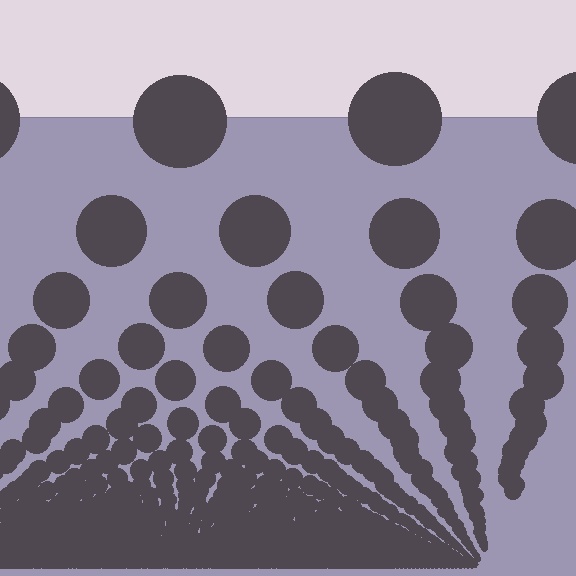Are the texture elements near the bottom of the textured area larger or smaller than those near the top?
Smaller. The gradient is inverted — elements near the bottom are smaller and denser.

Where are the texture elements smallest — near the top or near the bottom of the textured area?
Near the bottom.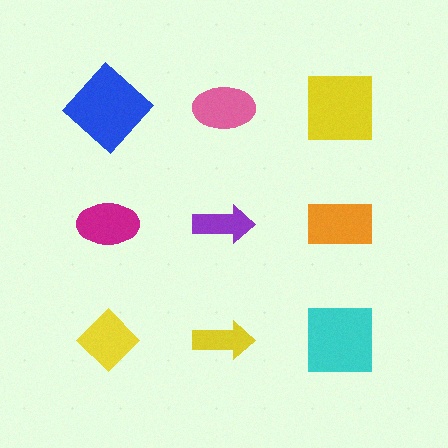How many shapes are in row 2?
3 shapes.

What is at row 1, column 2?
A pink ellipse.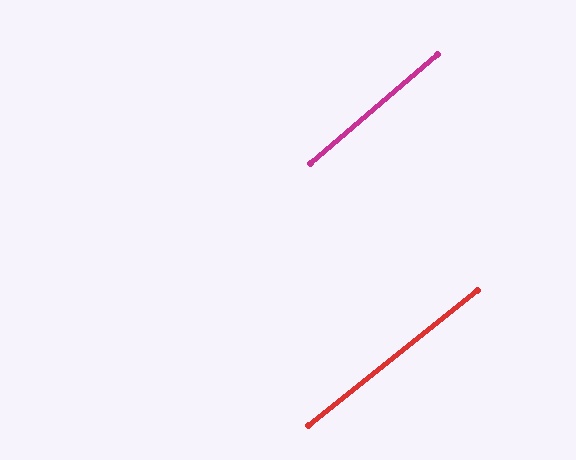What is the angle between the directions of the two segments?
Approximately 2 degrees.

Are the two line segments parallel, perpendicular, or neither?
Parallel — their directions differ by only 1.8°.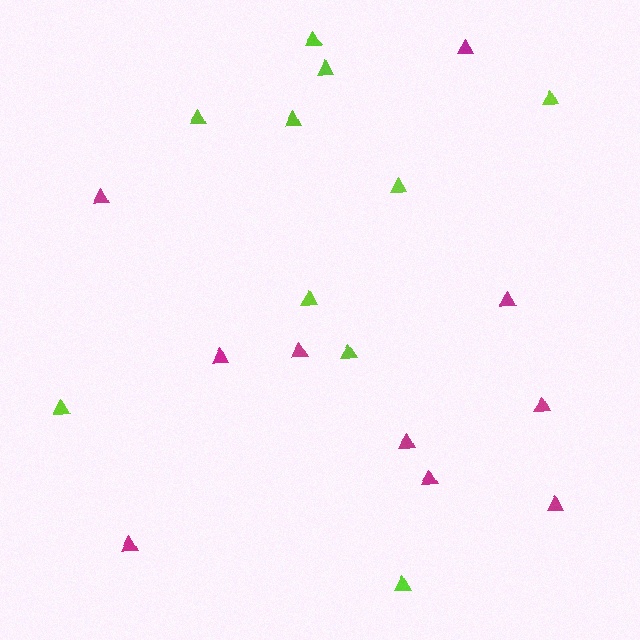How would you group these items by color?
There are 2 groups: one group of magenta triangles (10) and one group of lime triangles (10).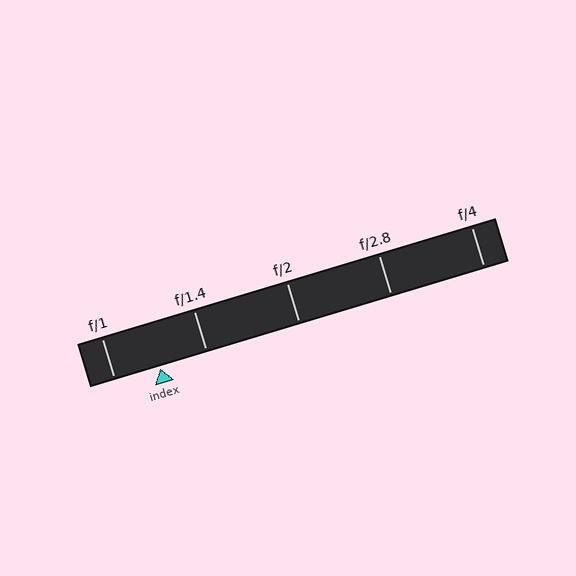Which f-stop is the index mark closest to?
The index mark is closest to f/1.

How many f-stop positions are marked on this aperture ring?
There are 5 f-stop positions marked.